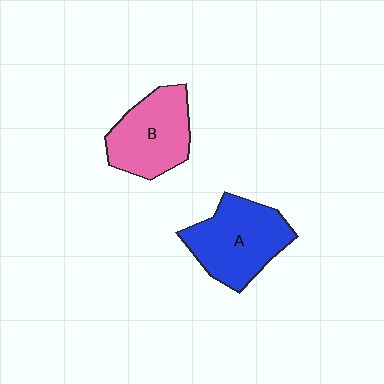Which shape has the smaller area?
Shape B (pink).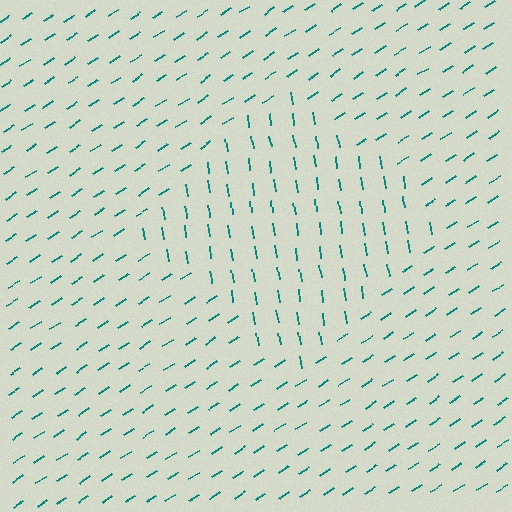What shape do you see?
I see a diamond.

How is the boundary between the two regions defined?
The boundary is defined purely by a change in line orientation (approximately 66 degrees difference). All lines are the same color and thickness.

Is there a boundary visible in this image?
Yes, there is a texture boundary formed by a change in line orientation.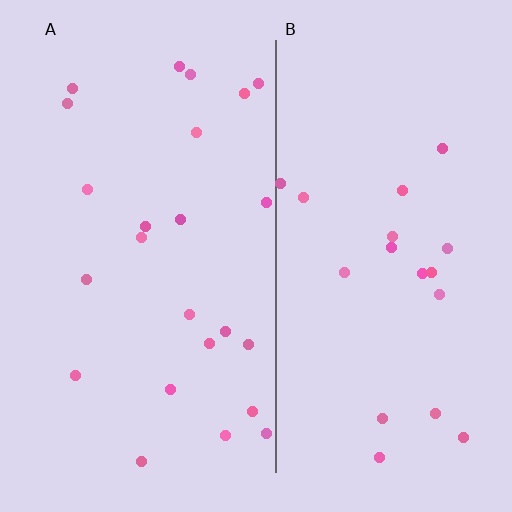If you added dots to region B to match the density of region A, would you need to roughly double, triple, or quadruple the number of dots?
Approximately double.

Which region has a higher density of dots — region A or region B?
A (the left).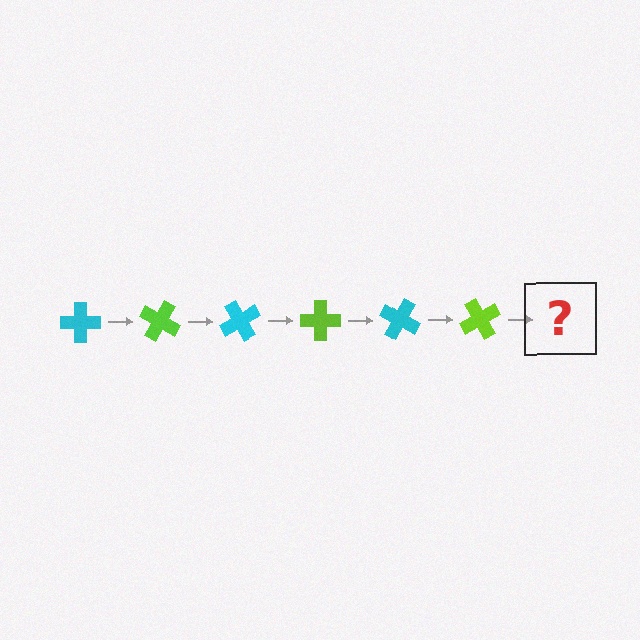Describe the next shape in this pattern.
It should be a cyan cross, rotated 180 degrees from the start.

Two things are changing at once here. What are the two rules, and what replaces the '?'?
The two rules are that it rotates 30 degrees each step and the color cycles through cyan and lime. The '?' should be a cyan cross, rotated 180 degrees from the start.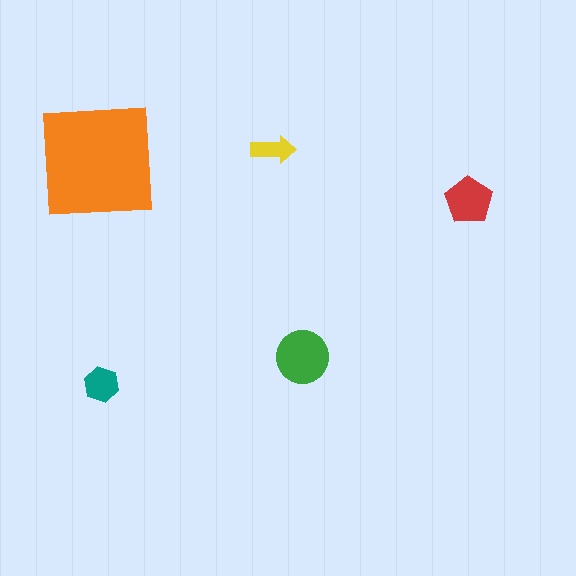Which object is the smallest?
The yellow arrow.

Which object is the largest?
The orange square.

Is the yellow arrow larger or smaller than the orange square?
Smaller.